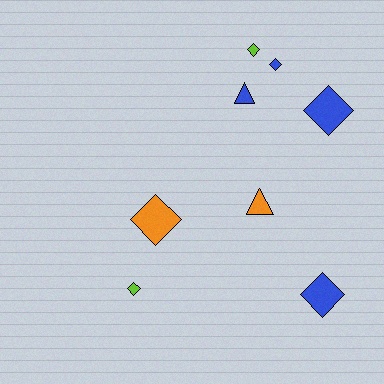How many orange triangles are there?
There is 1 orange triangle.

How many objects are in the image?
There are 8 objects.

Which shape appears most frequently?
Diamond, with 6 objects.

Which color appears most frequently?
Blue, with 4 objects.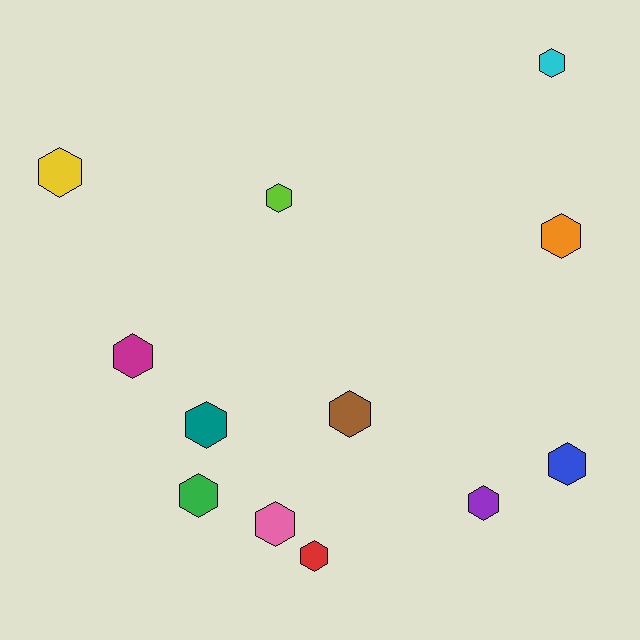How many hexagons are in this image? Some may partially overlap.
There are 12 hexagons.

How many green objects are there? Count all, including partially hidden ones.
There is 1 green object.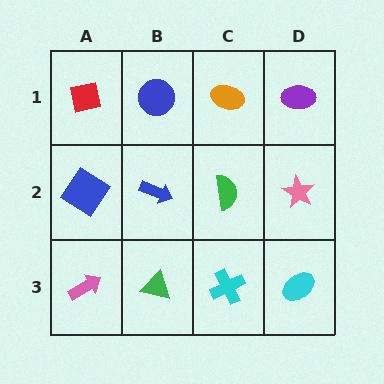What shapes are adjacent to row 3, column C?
A green semicircle (row 2, column C), a green triangle (row 3, column B), a cyan ellipse (row 3, column D).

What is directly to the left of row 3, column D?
A cyan cross.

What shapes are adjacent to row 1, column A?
A blue diamond (row 2, column A), a blue circle (row 1, column B).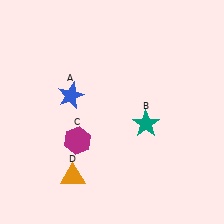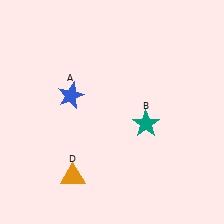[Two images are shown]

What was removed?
The magenta hexagon (C) was removed in Image 2.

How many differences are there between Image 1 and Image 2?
There is 1 difference between the two images.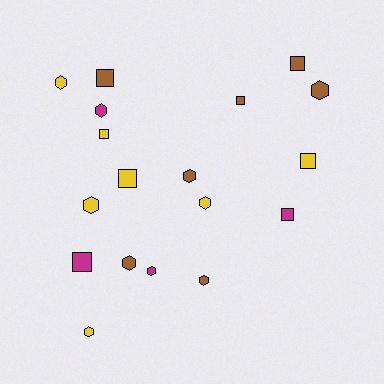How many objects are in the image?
There are 18 objects.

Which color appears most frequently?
Brown, with 7 objects.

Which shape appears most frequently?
Hexagon, with 10 objects.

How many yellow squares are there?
There are 3 yellow squares.